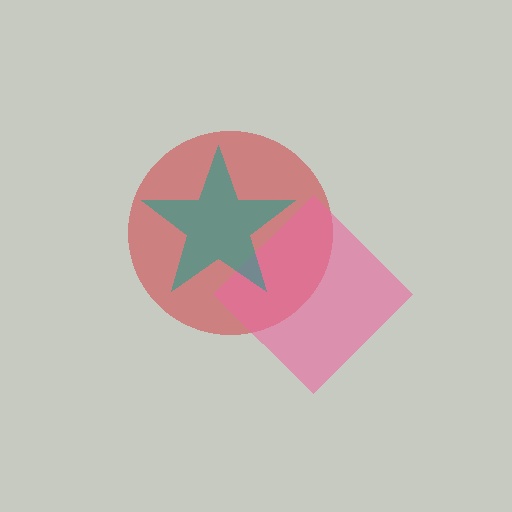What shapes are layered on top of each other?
The layered shapes are: a red circle, a pink diamond, a teal star.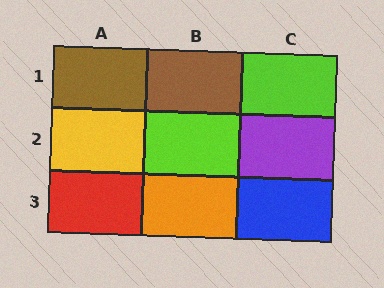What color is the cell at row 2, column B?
Lime.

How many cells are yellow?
1 cell is yellow.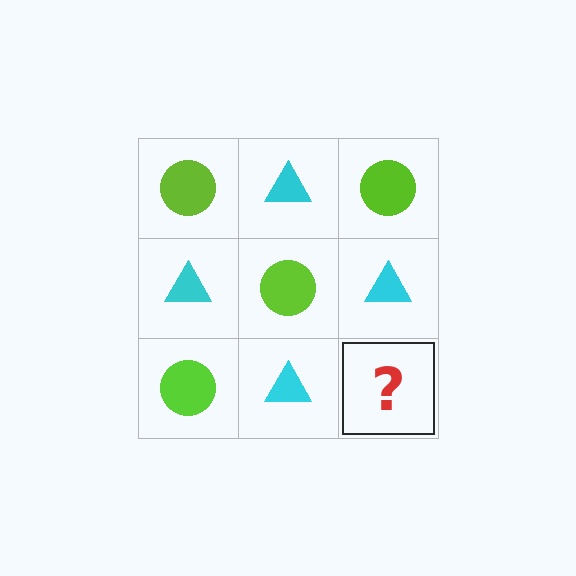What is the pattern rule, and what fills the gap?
The rule is that it alternates lime circle and cyan triangle in a checkerboard pattern. The gap should be filled with a lime circle.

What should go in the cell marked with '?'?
The missing cell should contain a lime circle.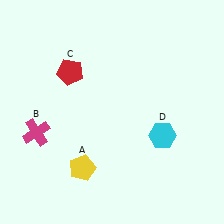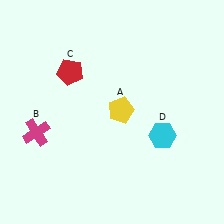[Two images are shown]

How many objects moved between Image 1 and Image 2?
1 object moved between the two images.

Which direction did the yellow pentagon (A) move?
The yellow pentagon (A) moved up.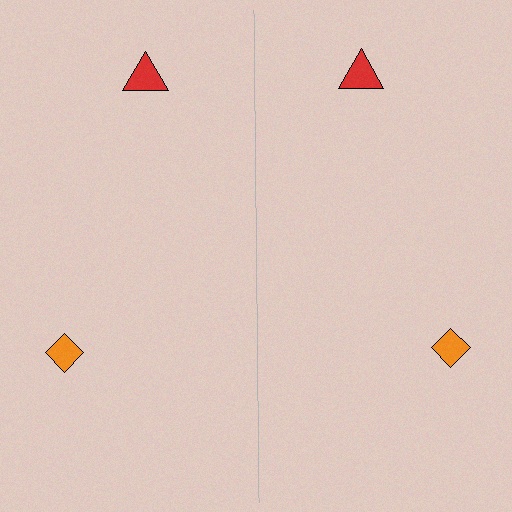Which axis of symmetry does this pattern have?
The pattern has a vertical axis of symmetry running through the center of the image.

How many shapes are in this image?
There are 4 shapes in this image.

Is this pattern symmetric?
Yes, this pattern has bilateral (reflection) symmetry.